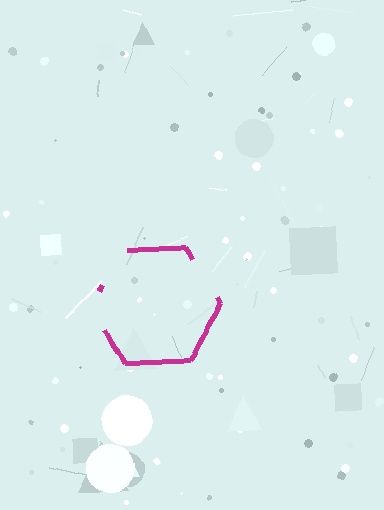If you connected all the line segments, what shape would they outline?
They would outline a hexagon.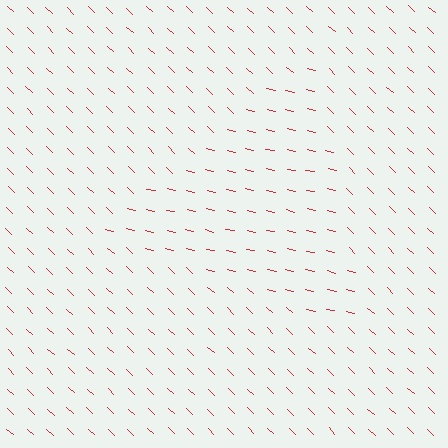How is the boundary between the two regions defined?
The boundary is defined purely by a change in line orientation (approximately 31 degrees difference). All lines are the same color and thickness.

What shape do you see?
I see a triangle.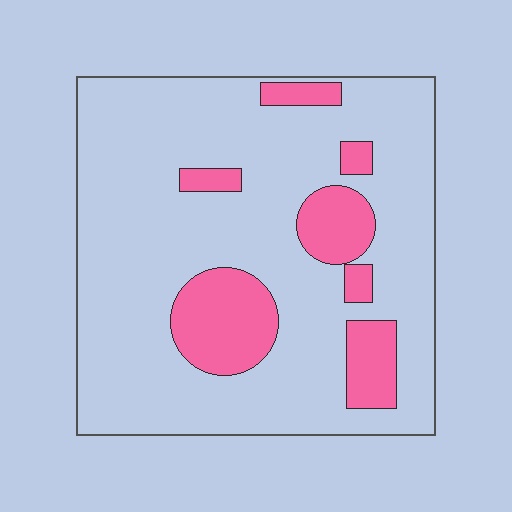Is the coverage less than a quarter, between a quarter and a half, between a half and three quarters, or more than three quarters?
Less than a quarter.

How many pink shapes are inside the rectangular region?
7.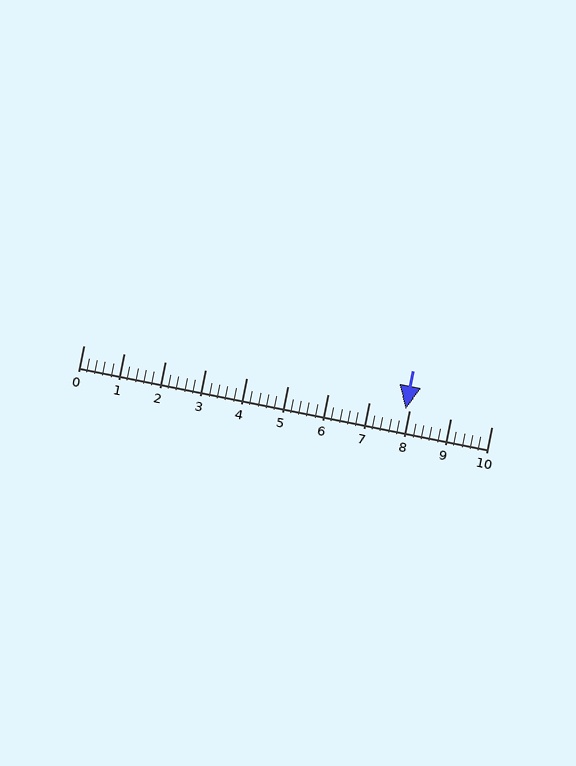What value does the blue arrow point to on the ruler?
The blue arrow points to approximately 7.9.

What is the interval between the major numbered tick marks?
The major tick marks are spaced 1 units apart.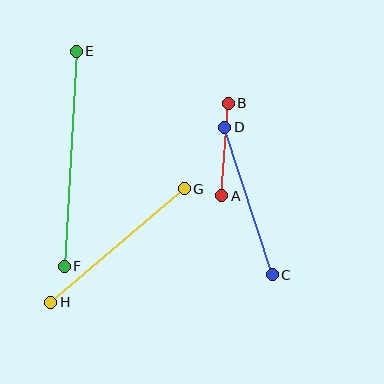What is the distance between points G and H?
The distance is approximately 175 pixels.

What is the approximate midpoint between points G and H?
The midpoint is at approximately (118, 246) pixels.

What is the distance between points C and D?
The distance is approximately 155 pixels.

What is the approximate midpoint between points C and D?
The midpoint is at approximately (248, 201) pixels.